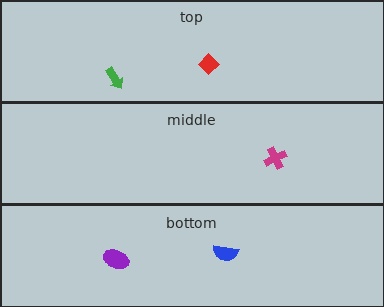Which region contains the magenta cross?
The middle region.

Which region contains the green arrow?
The top region.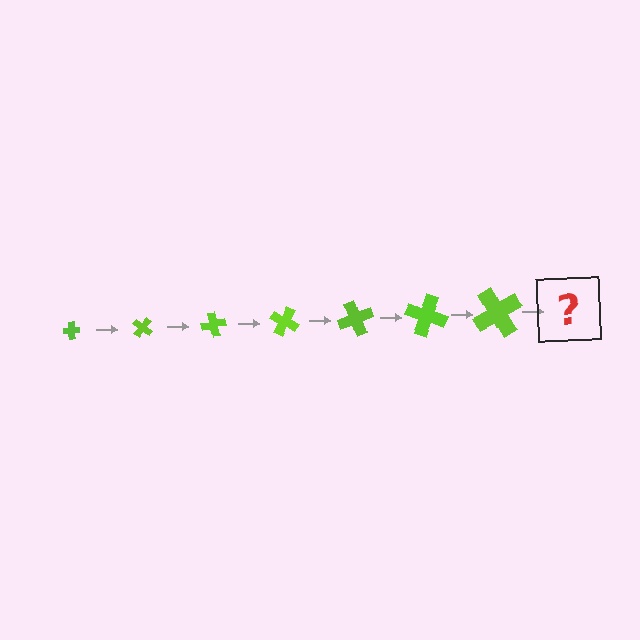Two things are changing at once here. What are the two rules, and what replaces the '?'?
The two rules are that the cross grows larger each step and it rotates 40 degrees each step. The '?' should be a cross, larger than the previous one and rotated 280 degrees from the start.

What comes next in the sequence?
The next element should be a cross, larger than the previous one and rotated 280 degrees from the start.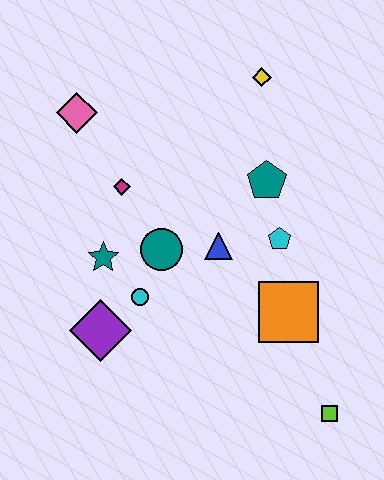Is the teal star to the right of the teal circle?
No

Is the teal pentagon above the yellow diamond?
No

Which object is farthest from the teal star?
The lime square is farthest from the teal star.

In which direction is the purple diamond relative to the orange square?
The purple diamond is to the left of the orange square.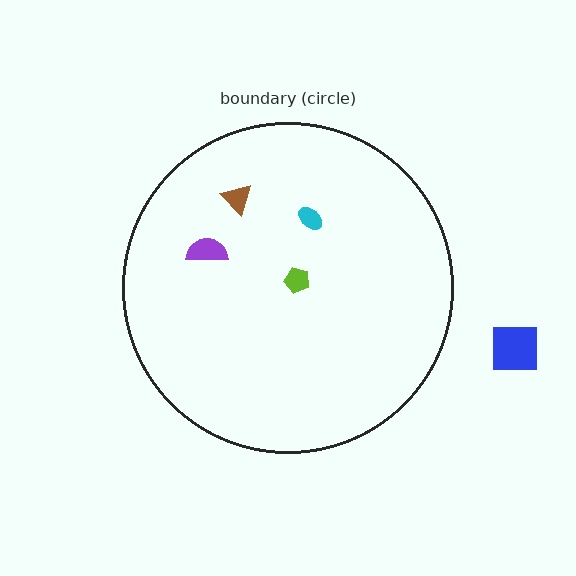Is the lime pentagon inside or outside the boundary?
Inside.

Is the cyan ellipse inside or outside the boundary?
Inside.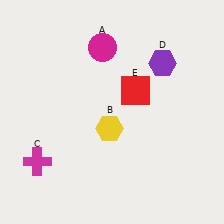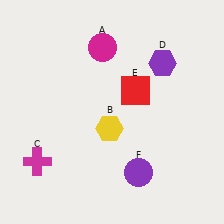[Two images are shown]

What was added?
A purple circle (F) was added in Image 2.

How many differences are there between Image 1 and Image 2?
There is 1 difference between the two images.